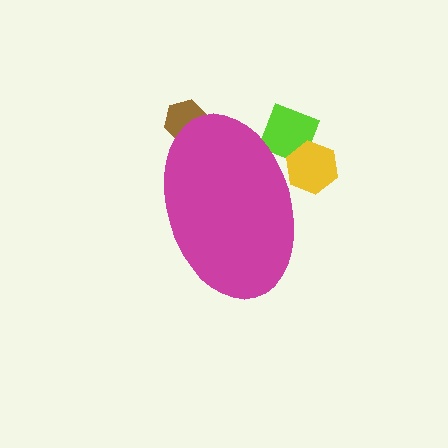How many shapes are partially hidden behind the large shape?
3 shapes are partially hidden.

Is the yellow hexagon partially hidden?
Yes, the yellow hexagon is partially hidden behind the magenta ellipse.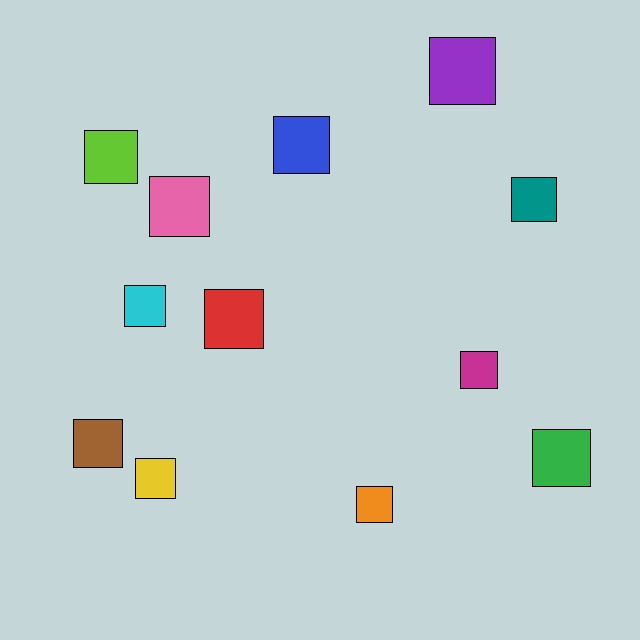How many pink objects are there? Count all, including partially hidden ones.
There is 1 pink object.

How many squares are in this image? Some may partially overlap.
There are 12 squares.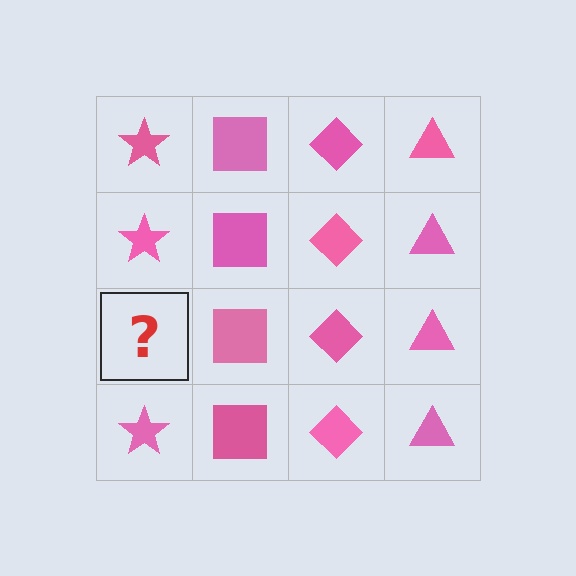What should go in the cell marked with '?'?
The missing cell should contain a pink star.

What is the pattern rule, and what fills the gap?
The rule is that each column has a consistent shape. The gap should be filled with a pink star.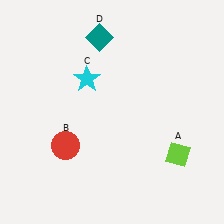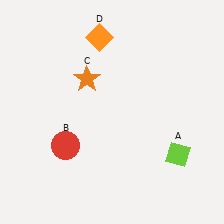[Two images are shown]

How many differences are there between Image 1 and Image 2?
There are 2 differences between the two images.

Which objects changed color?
C changed from cyan to orange. D changed from teal to orange.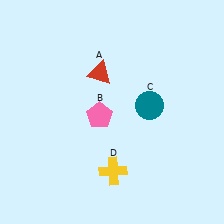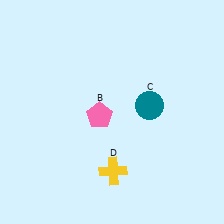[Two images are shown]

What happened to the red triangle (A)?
The red triangle (A) was removed in Image 2. It was in the top-left area of Image 1.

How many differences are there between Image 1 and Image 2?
There is 1 difference between the two images.